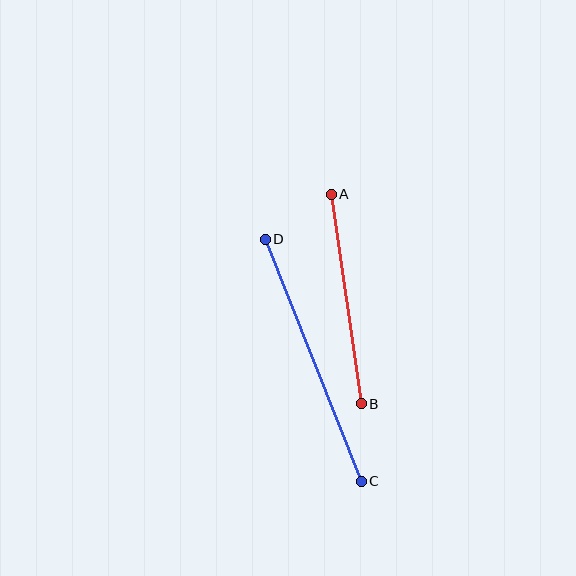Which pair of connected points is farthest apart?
Points C and D are farthest apart.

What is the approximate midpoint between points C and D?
The midpoint is at approximately (313, 360) pixels.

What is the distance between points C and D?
The distance is approximately 260 pixels.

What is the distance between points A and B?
The distance is approximately 211 pixels.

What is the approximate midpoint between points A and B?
The midpoint is at approximately (346, 299) pixels.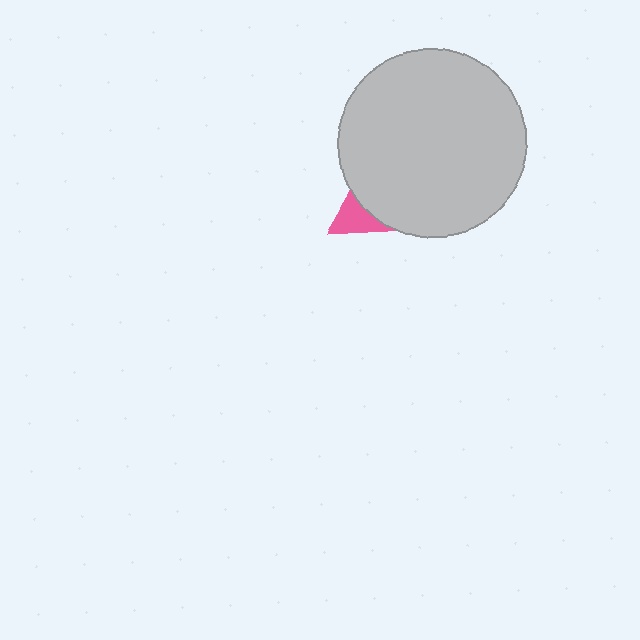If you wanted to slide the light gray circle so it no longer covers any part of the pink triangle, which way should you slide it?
Slide it toward the upper-right — that is the most direct way to separate the two shapes.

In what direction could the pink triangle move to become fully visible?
The pink triangle could move toward the lower-left. That would shift it out from behind the light gray circle entirely.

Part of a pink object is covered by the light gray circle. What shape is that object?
It is a triangle.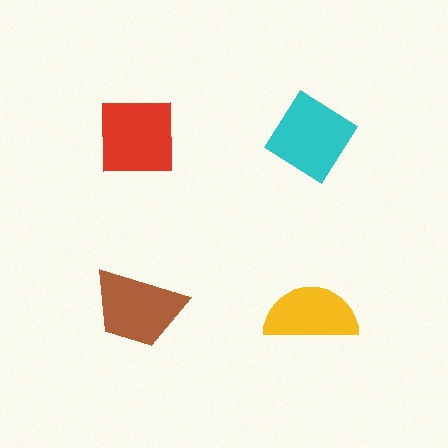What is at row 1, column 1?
A red square.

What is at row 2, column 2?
A yellow semicircle.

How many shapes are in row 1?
2 shapes.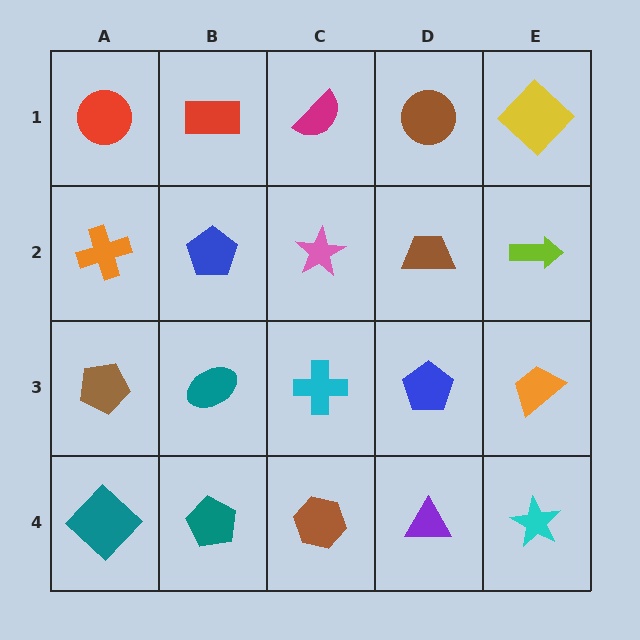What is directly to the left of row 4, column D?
A brown hexagon.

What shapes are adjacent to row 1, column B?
A blue pentagon (row 2, column B), a red circle (row 1, column A), a magenta semicircle (row 1, column C).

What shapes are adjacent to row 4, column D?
A blue pentagon (row 3, column D), a brown hexagon (row 4, column C), a cyan star (row 4, column E).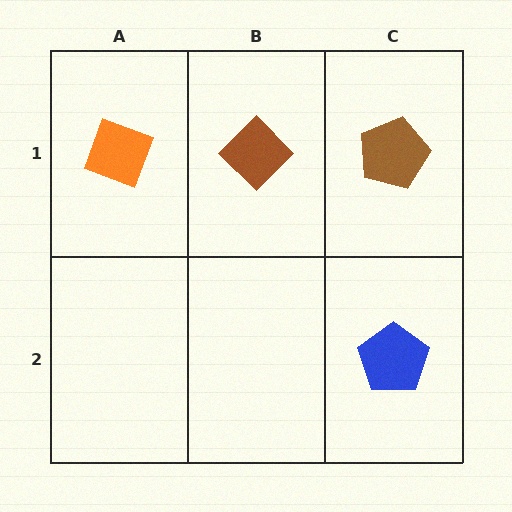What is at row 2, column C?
A blue pentagon.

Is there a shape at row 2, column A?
No, that cell is empty.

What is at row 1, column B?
A brown diamond.